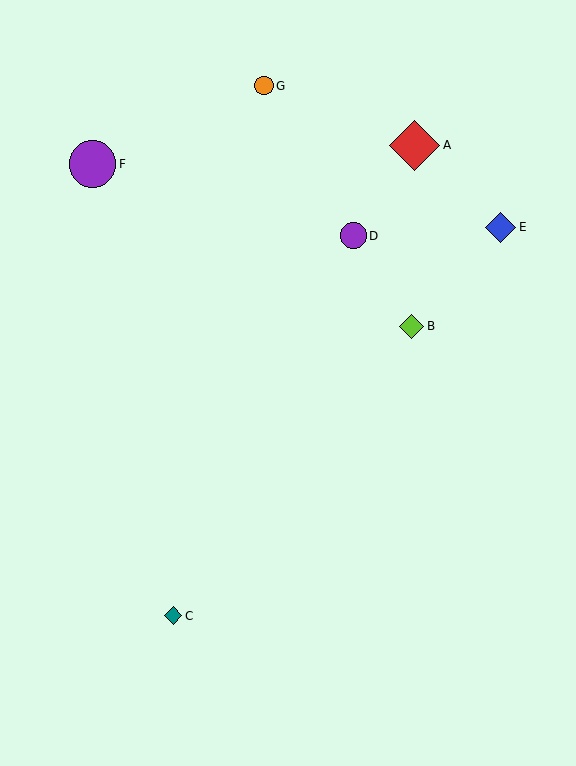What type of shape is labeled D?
Shape D is a purple circle.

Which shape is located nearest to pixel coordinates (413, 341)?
The lime diamond (labeled B) at (412, 326) is nearest to that location.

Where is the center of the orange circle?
The center of the orange circle is at (264, 86).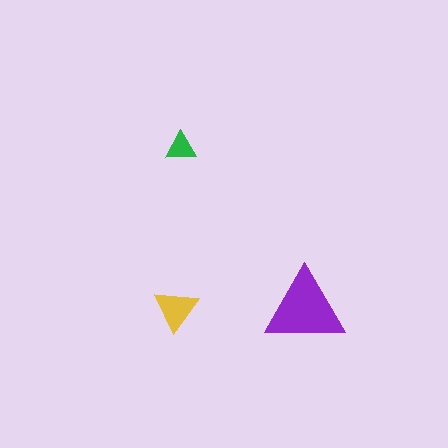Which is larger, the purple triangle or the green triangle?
The purple one.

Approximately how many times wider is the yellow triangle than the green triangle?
About 1.5 times wider.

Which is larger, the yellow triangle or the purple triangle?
The purple one.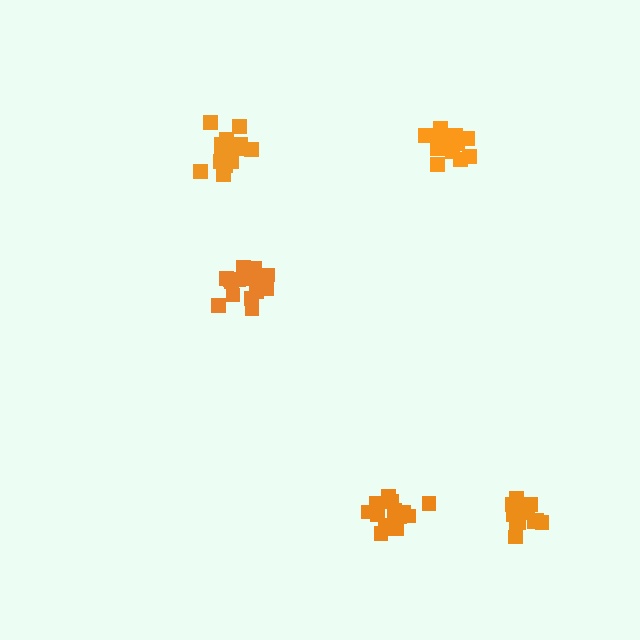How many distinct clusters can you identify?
There are 5 distinct clusters.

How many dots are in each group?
Group 1: 14 dots, Group 2: 15 dots, Group 3: 15 dots, Group 4: 16 dots, Group 5: 14 dots (74 total).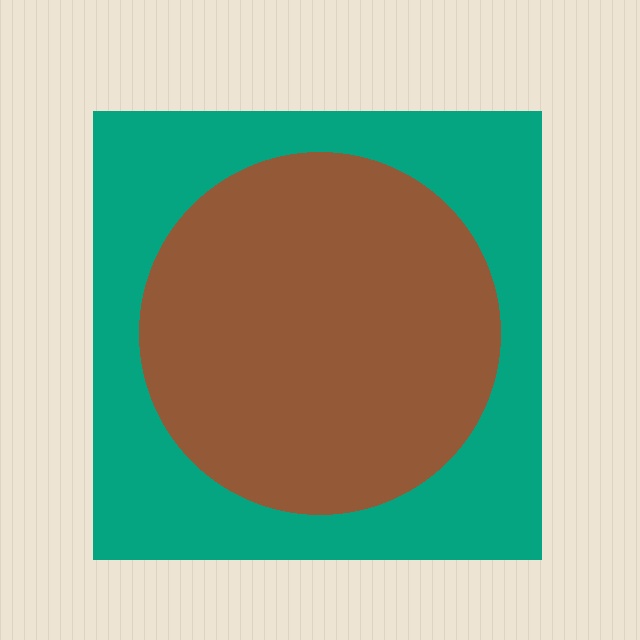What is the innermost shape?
The brown circle.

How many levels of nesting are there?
2.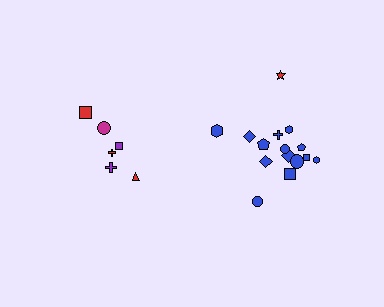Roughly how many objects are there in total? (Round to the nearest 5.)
Roughly 20 objects in total.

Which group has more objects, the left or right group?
The right group.